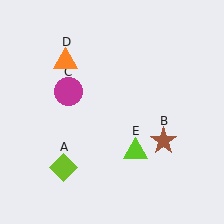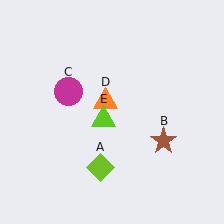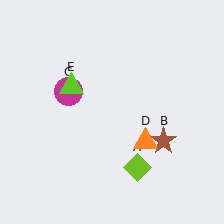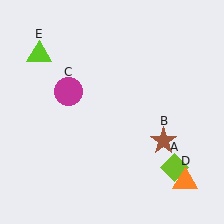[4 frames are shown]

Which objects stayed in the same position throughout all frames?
Brown star (object B) and magenta circle (object C) remained stationary.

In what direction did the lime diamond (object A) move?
The lime diamond (object A) moved right.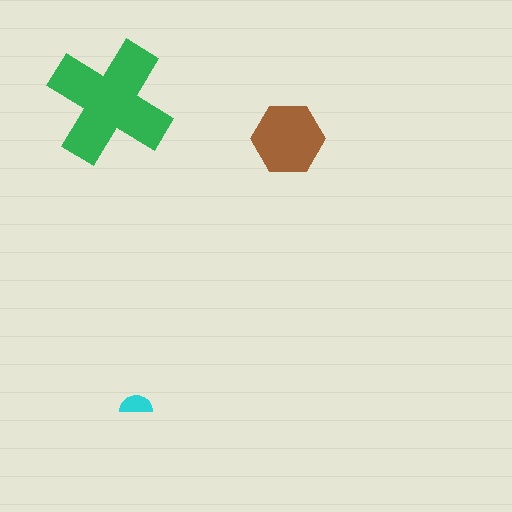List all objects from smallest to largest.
The cyan semicircle, the brown hexagon, the green cross.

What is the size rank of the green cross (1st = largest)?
1st.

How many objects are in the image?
There are 3 objects in the image.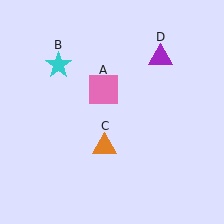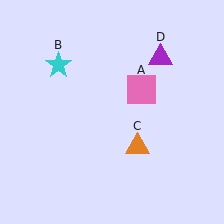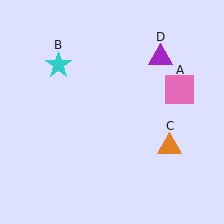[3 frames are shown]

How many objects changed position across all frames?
2 objects changed position: pink square (object A), orange triangle (object C).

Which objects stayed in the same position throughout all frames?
Cyan star (object B) and purple triangle (object D) remained stationary.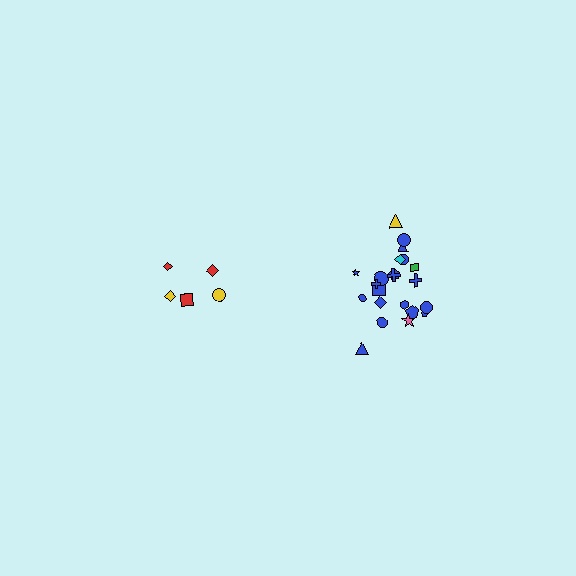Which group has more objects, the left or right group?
The right group.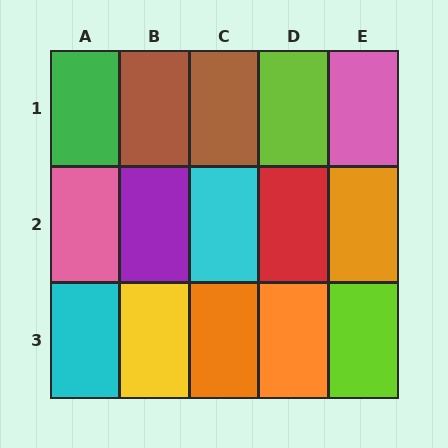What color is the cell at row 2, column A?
Pink.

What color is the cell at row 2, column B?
Purple.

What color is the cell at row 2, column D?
Red.